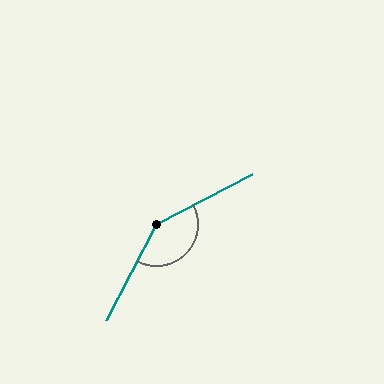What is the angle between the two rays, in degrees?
Approximately 145 degrees.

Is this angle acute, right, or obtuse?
It is obtuse.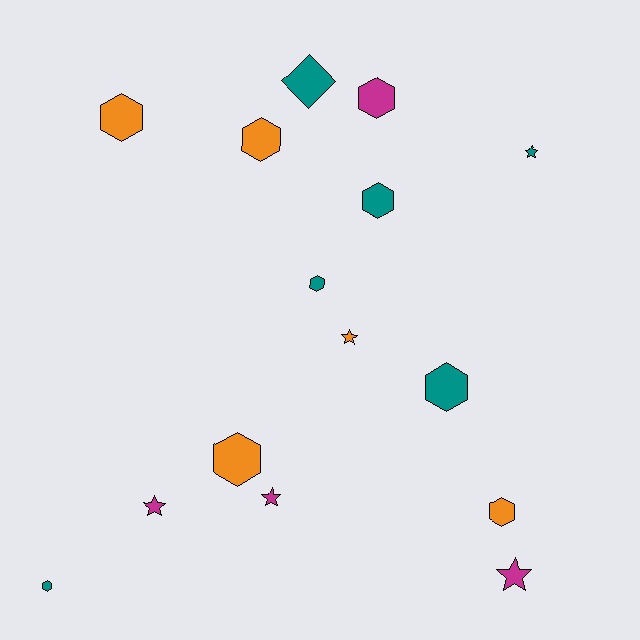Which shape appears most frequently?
Hexagon, with 9 objects.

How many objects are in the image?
There are 15 objects.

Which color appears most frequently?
Teal, with 6 objects.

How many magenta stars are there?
There are 3 magenta stars.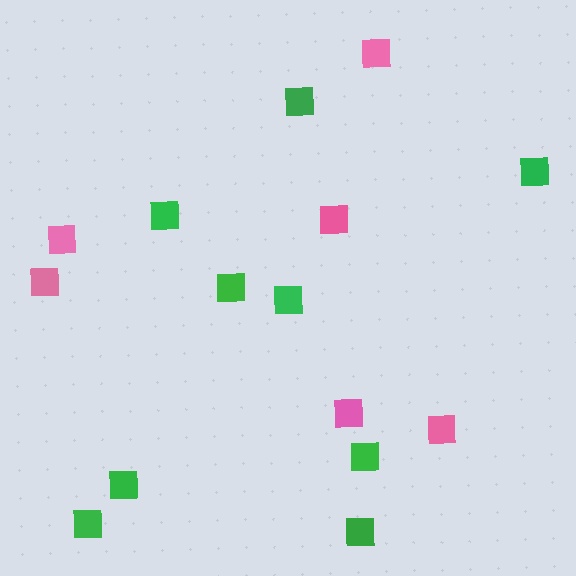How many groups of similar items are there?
There are 2 groups: one group of pink squares (6) and one group of green squares (9).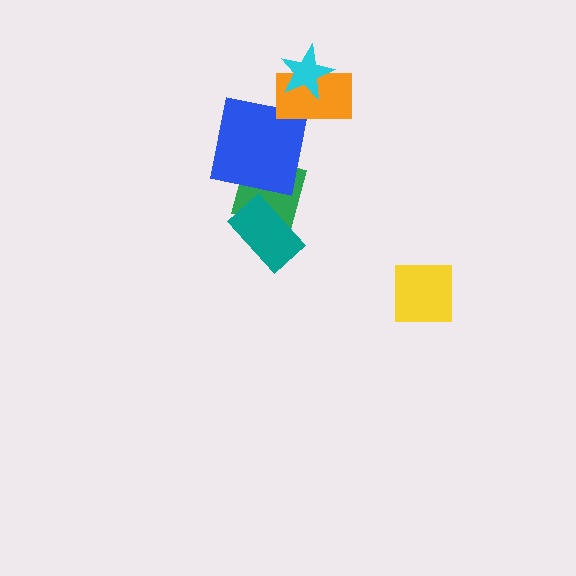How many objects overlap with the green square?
2 objects overlap with the green square.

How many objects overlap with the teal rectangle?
1 object overlaps with the teal rectangle.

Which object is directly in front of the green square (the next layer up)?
The teal rectangle is directly in front of the green square.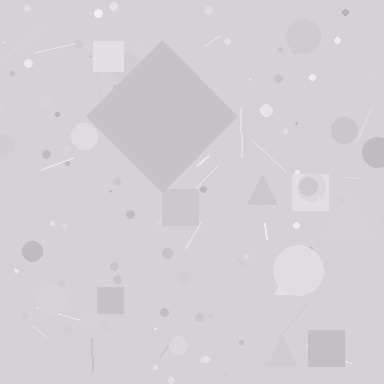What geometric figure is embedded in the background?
A diamond is embedded in the background.